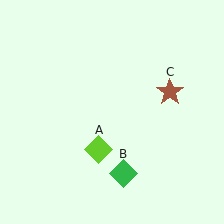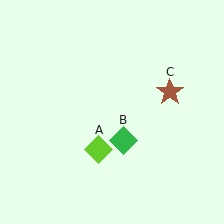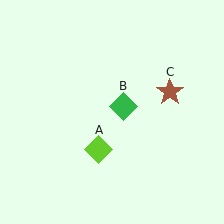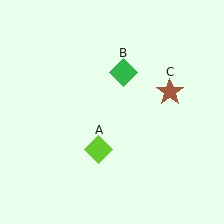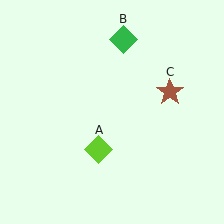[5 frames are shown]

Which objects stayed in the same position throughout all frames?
Lime diamond (object A) and brown star (object C) remained stationary.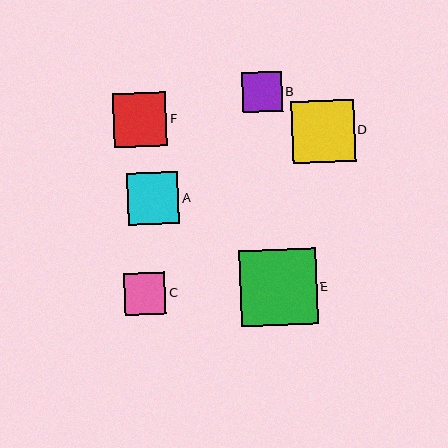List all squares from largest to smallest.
From largest to smallest: E, D, F, A, C, B.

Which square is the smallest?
Square B is the smallest with a size of approximately 40 pixels.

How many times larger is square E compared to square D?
Square E is approximately 1.2 times the size of square D.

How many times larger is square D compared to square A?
Square D is approximately 1.2 times the size of square A.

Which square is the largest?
Square E is the largest with a size of approximately 77 pixels.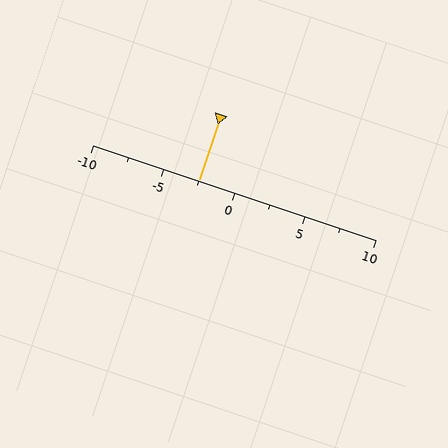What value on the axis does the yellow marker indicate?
The marker indicates approximately -2.5.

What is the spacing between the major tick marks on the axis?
The major ticks are spaced 5 apart.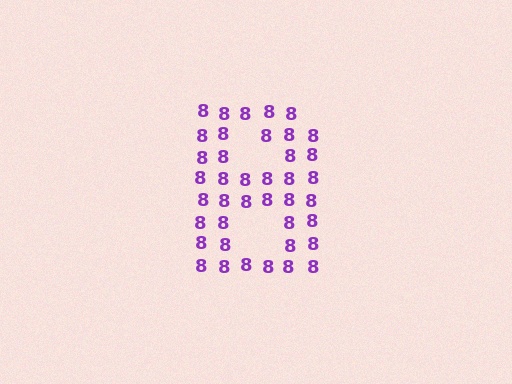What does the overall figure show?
The overall figure shows the letter B.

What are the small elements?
The small elements are digit 8's.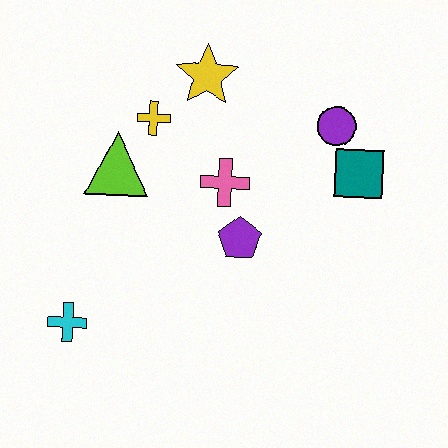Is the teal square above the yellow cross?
No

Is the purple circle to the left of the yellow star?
No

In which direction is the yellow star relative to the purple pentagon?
The yellow star is above the purple pentagon.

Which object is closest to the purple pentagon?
The pink cross is closest to the purple pentagon.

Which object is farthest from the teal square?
The cyan cross is farthest from the teal square.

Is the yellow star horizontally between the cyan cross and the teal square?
Yes